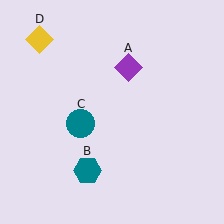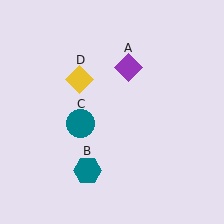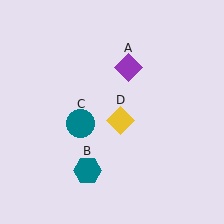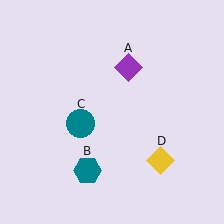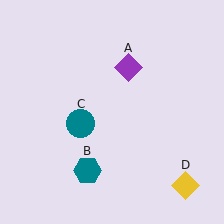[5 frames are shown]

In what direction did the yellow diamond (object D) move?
The yellow diamond (object D) moved down and to the right.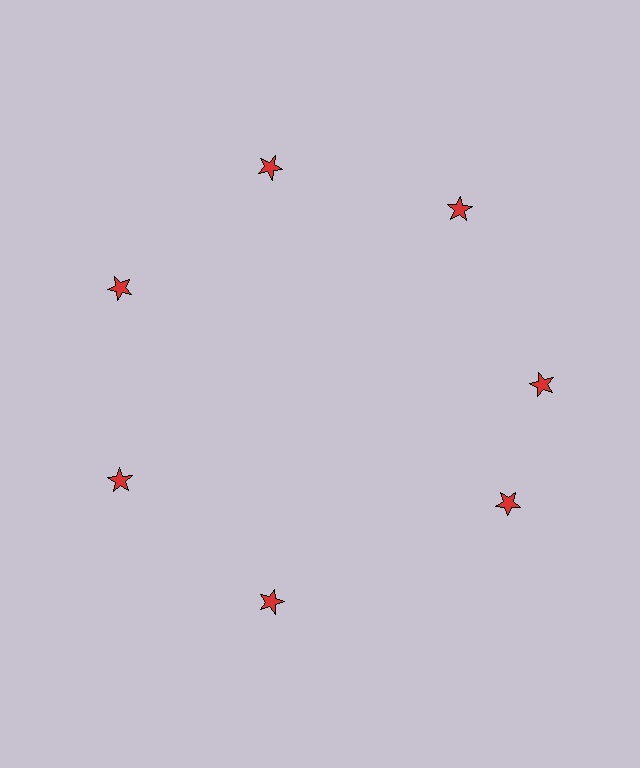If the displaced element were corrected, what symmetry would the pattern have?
It would have 7-fold rotational symmetry — the pattern would map onto itself every 51 degrees.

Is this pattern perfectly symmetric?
No. The 7 red stars are arranged in a ring, but one element near the 5 o'clock position is rotated out of alignment along the ring, breaking the 7-fold rotational symmetry.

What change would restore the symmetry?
The symmetry would be restored by rotating it back into even spacing with its neighbors so that all 7 stars sit at equal angles and equal distance from the center.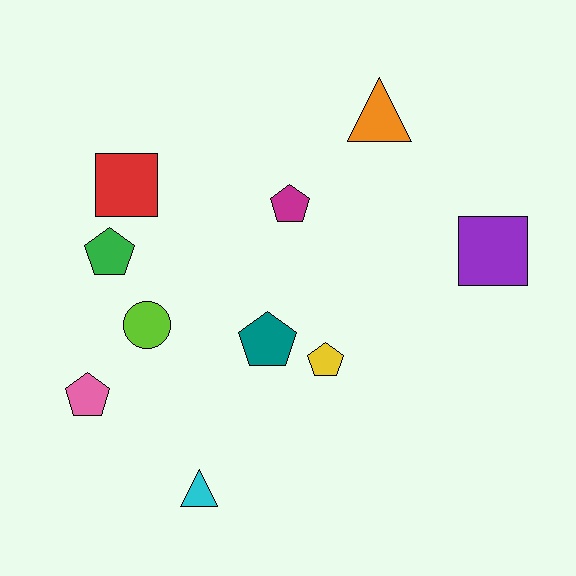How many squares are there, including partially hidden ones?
There are 2 squares.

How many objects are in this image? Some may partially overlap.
There are 10 objects.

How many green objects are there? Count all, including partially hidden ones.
There is 1 green object.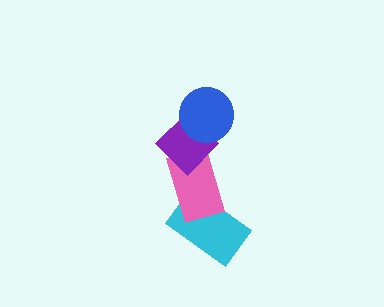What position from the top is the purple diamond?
The purple diamond is 2nd from the top.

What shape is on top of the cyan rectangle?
The pink rectangle is on top of the cyan rectangle.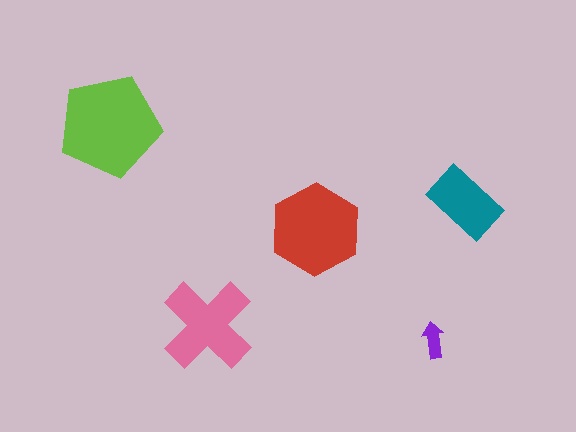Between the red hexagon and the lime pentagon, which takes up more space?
The lime pentagon.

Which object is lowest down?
The purple arrow is bottommost.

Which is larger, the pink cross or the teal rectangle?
The pink cross.